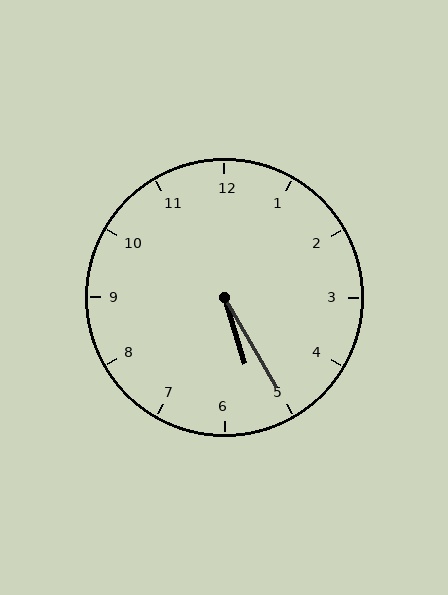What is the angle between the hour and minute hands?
Approximately 12 degrees.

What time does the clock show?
5:25.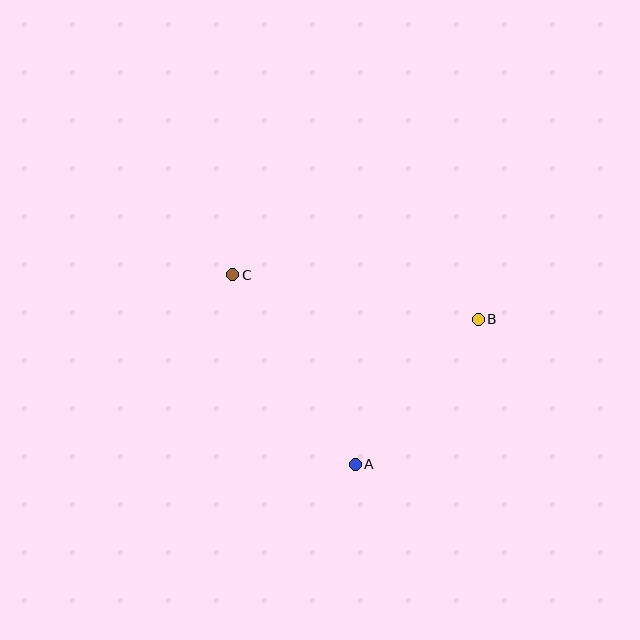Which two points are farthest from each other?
Points B and C are farthest from each other.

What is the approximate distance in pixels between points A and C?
The distance between A and C is approximately 225 pixels.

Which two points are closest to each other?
Points A and B are closest to each other.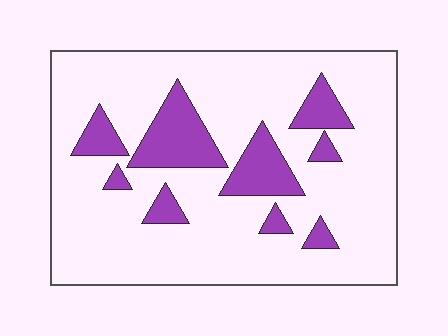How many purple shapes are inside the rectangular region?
9.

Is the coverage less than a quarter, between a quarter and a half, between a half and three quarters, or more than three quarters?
Less than a quarter.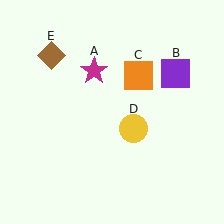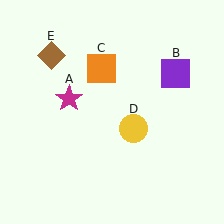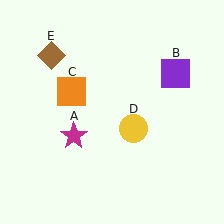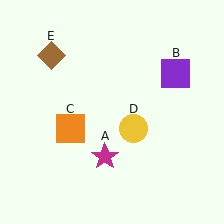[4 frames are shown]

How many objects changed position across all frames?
2 objects changed position: magenta star (object A), orange square (object C).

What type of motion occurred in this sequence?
The magenta star (object A), orange square (object C) rotated counterclockwise around the center of the scene.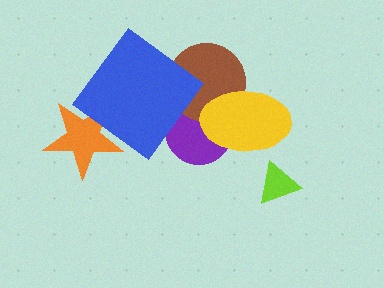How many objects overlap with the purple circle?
3 objects overlap with the purple circle.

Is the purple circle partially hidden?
Yes, it is partially covered by another shape.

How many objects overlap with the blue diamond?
3 objects overlap with the blue diamond.